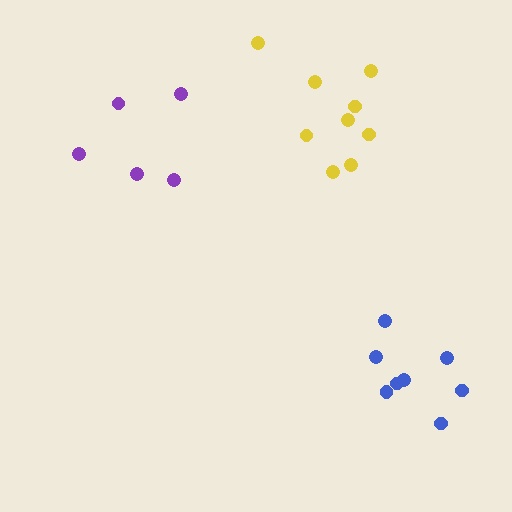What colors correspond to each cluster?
The clusters are colored: yellow, purple, blue.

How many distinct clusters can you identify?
There are 3 distinct clusters.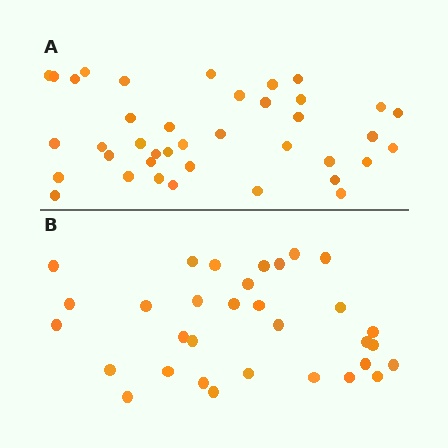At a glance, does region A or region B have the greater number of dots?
Region A (the top region) has more dots.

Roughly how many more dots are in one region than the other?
Region A has roughly 8 or so more dots than region B.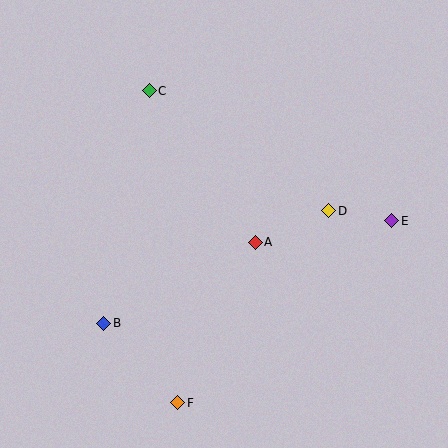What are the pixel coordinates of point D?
Point D is at (329, 211).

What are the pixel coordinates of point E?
Point E is at (392, 221).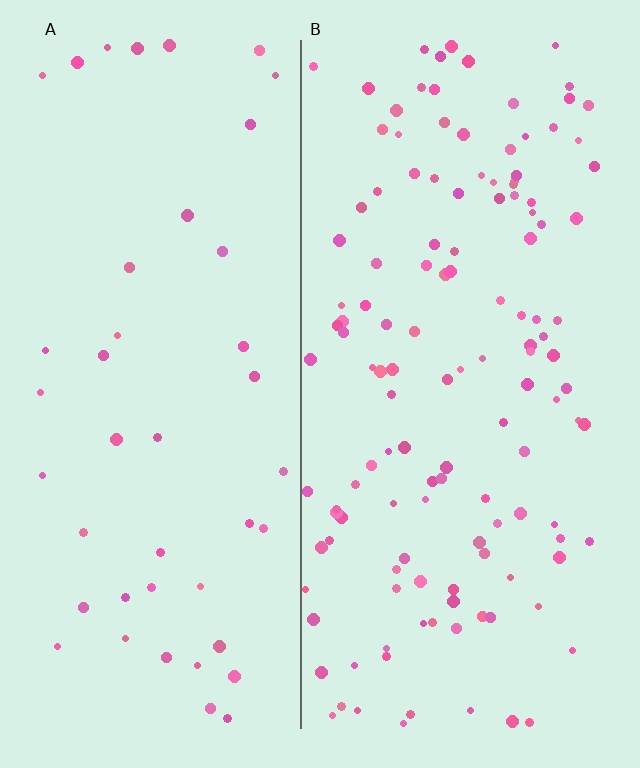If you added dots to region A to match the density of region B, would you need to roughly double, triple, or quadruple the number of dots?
Approximately triple.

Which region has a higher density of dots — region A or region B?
B (the right).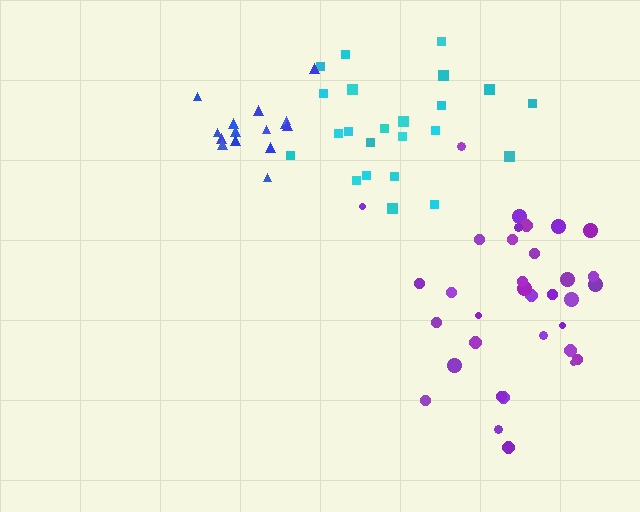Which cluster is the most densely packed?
Blue.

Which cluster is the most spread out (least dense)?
Purple.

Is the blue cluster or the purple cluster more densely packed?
Blue.